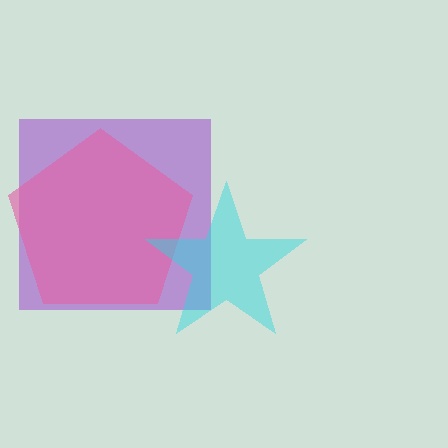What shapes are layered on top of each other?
The layered shapes are: a purple square, a pink pentagon, a cyan star.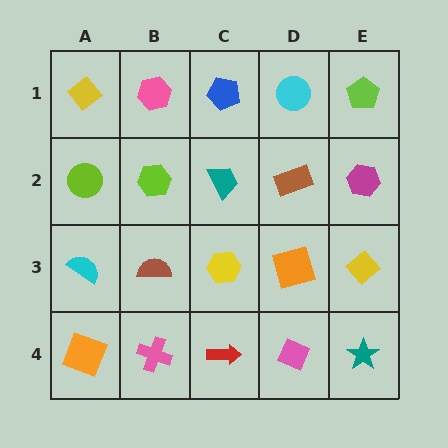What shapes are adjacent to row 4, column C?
A yellow hexagon (row 3, column C), a pink cross (row 4, column B), a pink diamond (row 4, column D).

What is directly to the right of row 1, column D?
A lime pentagon.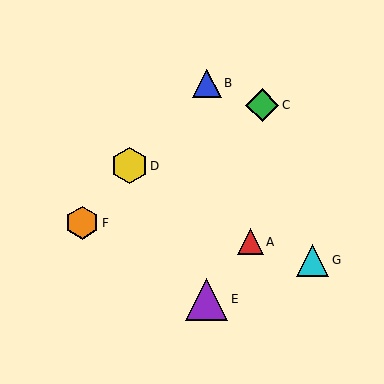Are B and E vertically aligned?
Yes, both are at x≈207.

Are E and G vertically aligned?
No, E is at x≈207 and G is at x≈313.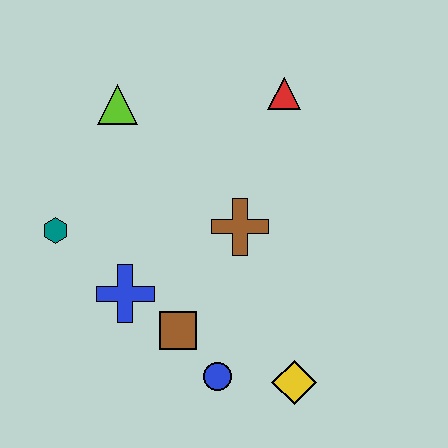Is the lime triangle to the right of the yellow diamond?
No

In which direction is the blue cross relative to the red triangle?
The blue cross is below the red triangle.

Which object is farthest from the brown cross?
The teal hexagon is farthest from the brown cross.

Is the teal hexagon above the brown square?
Yes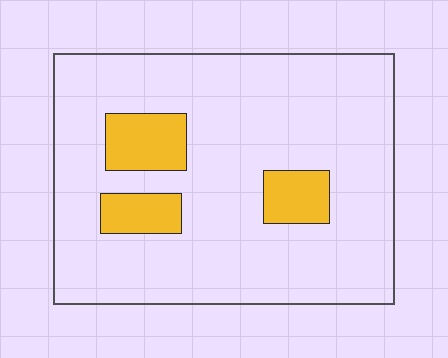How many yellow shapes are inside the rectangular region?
3.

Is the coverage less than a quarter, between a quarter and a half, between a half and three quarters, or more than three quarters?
Less than a quarter.